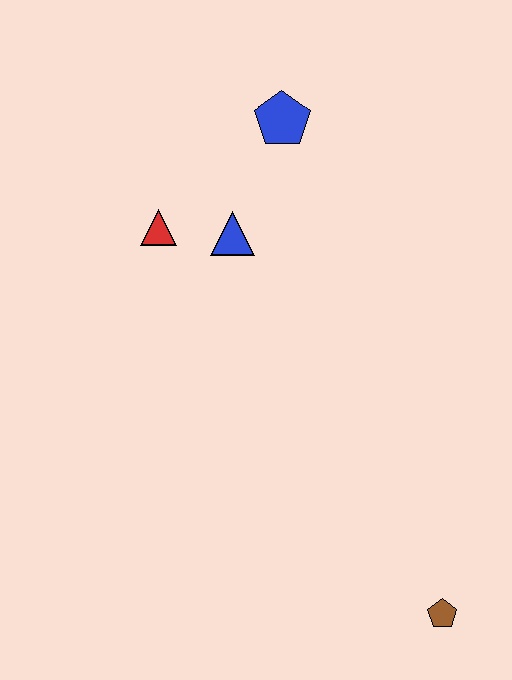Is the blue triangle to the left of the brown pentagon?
Yes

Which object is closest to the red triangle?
The blue triangle is closest to the red triangle.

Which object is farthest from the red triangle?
The brown pentagon is farthest from the red triangle.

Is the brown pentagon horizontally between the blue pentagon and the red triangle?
No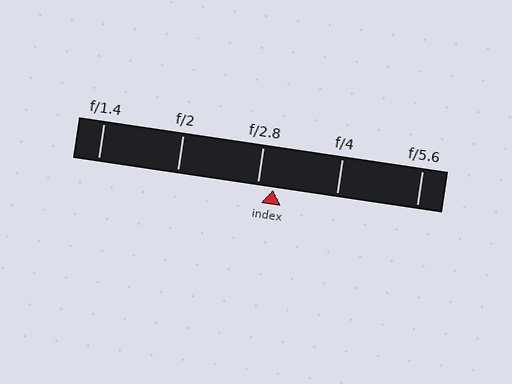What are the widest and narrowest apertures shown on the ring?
The widest aperture shown is f/1.4 and the narrowest is f/5.6.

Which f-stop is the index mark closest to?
The index mark is closest to f/2.8.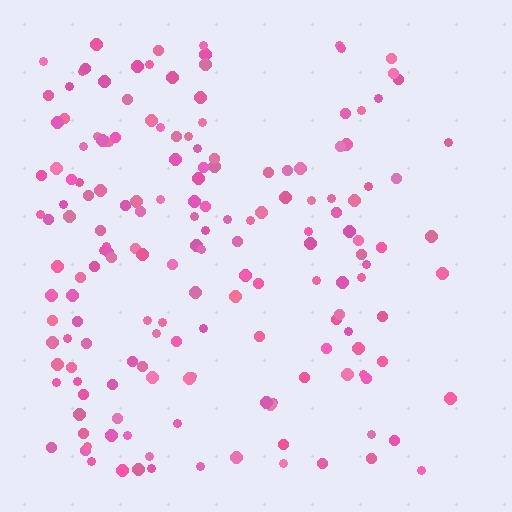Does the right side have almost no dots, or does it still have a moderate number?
Still a moderate number, just noticeably fewer than the left.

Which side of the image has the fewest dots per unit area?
The right.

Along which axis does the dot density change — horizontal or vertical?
Horizontal.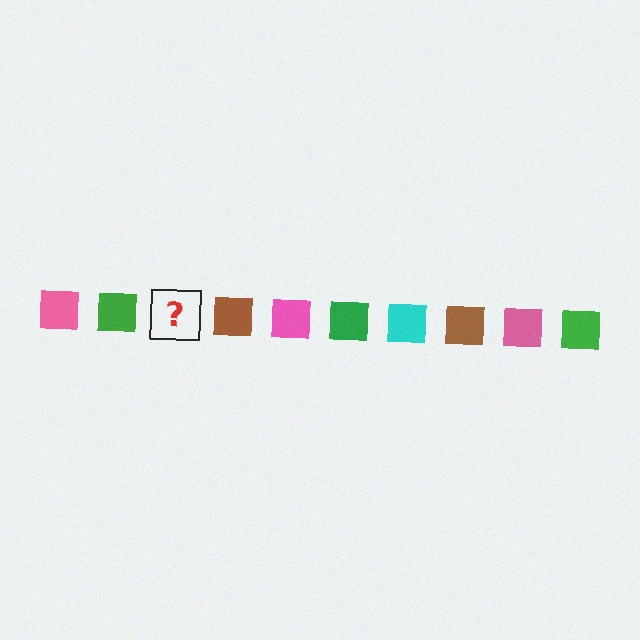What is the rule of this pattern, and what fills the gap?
The rule is that the pattern cycles through pink, green, cyan, brown squares. The gap should be filled with a cyan square.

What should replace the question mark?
The question mark should be replaced with a cyan square.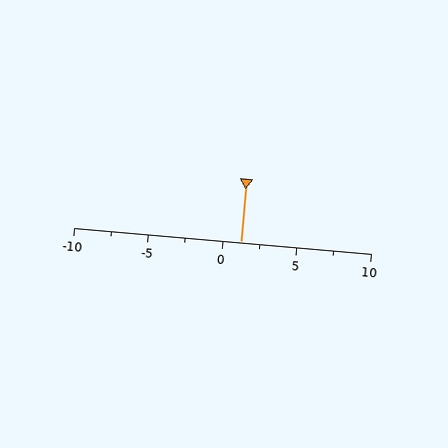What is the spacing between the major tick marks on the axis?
The major ticks are spaced 5 apart.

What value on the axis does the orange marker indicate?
The marker indicates approximately 1.2.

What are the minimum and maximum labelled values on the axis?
The axis runs from -10 to 10.